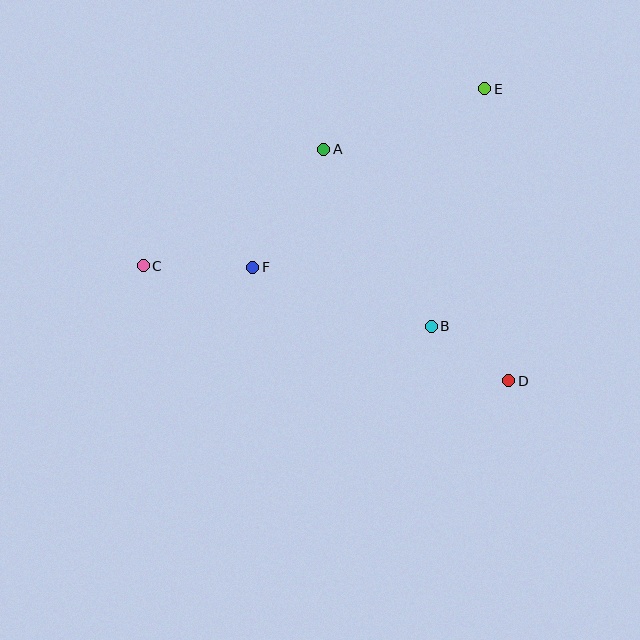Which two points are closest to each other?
Points B and D are closest to each other.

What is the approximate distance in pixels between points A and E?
The distance between A and E is approximately 172 pixels.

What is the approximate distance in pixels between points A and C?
The distance between A and C is approximately 215 pixels.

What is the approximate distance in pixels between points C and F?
The distance between C and F is approximately 109 pixels.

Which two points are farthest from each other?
Points C and E are farthest from each other.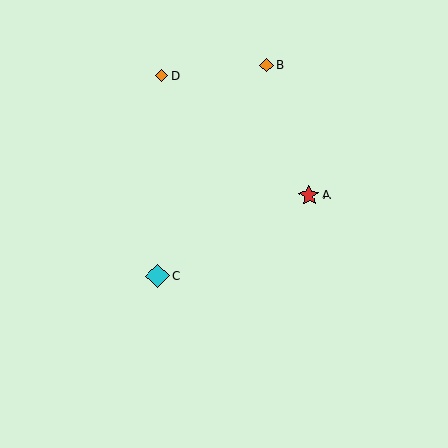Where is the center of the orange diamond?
The center of the orange diamond is at (161, 76).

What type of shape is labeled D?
Shape D is an orange diamond.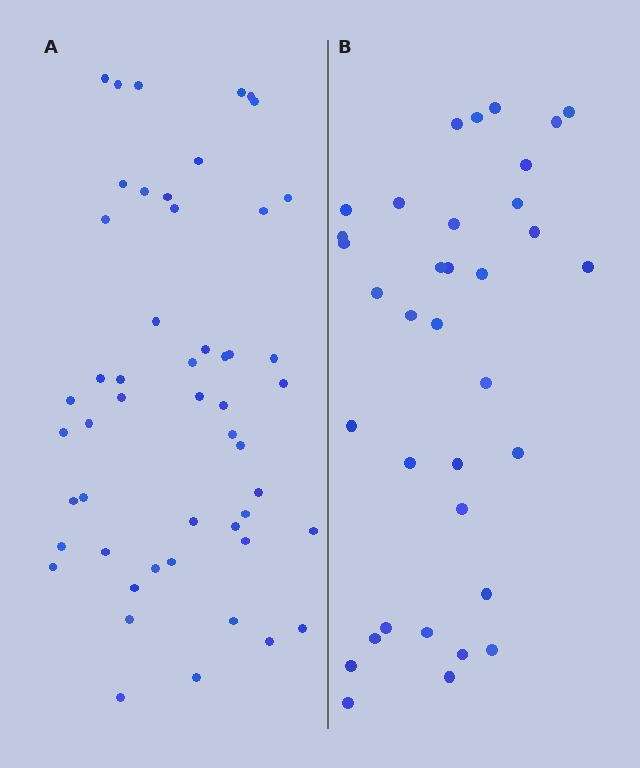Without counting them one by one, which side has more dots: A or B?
Region A (the left region) has more dots.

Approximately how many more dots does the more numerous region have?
Region A has approximately 15 more dots than region B.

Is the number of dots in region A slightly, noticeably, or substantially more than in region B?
Region A has substantially more. The ratio is roughly 1.5 to 1.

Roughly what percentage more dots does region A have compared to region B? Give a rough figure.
About 45% more.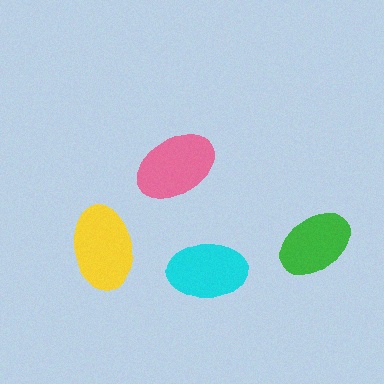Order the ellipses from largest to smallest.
the yellow one, the pink one, the cyan one, the green one.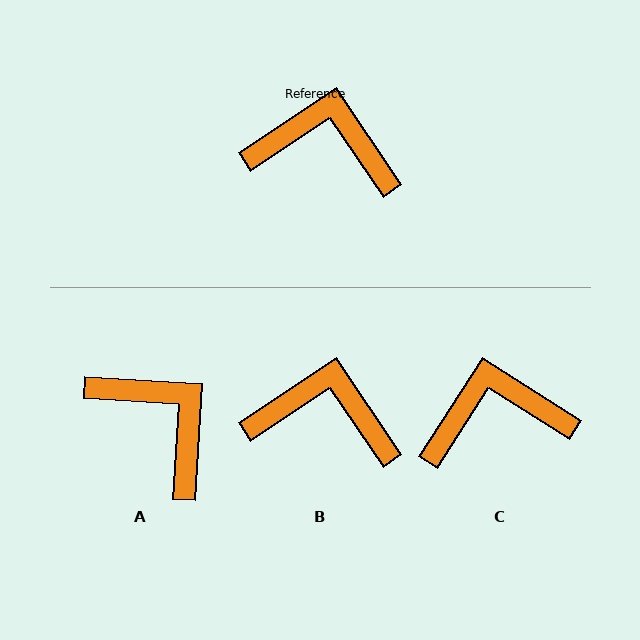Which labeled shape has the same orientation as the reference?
B.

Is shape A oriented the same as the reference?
No, it is off by about 37 degrees.